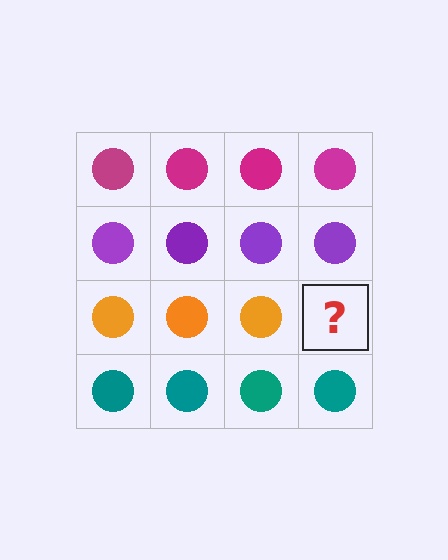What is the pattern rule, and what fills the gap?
The rule is that each row has a consistent color. The gap should be filled with an orange circle.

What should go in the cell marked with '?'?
The missing cell should contain an orange circle.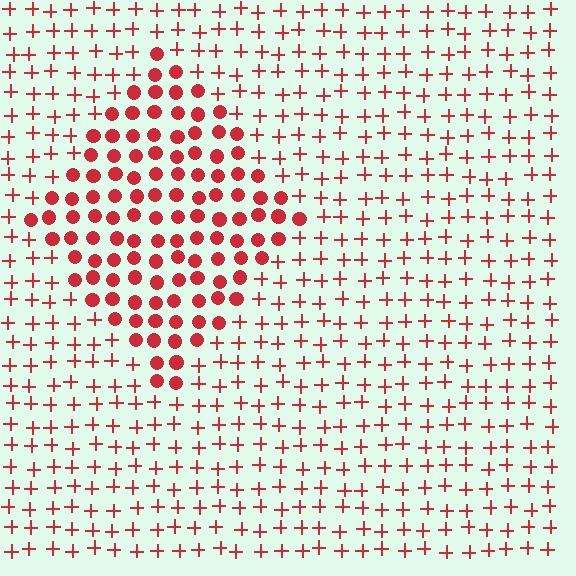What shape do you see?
I see a diamond.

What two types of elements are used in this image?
The image uses circles inside the diamond region and plus signs outside it.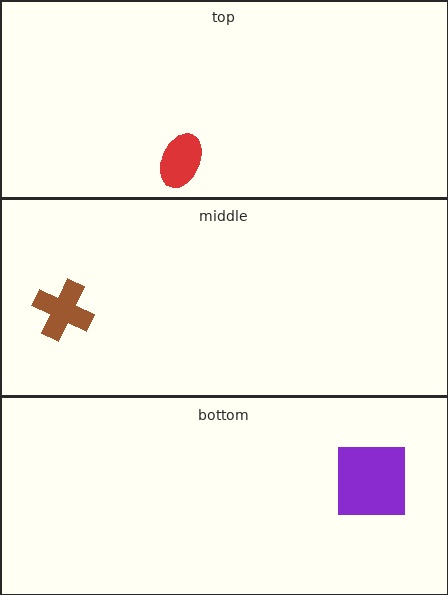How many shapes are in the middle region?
1.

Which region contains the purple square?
The bottom region.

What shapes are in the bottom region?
The purple square.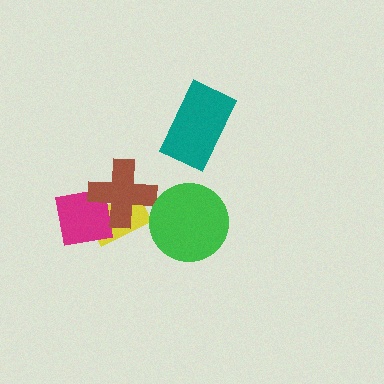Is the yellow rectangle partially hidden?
Yes, it is partially covered by another shape.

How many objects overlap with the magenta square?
2 objects overlap with the magenta square.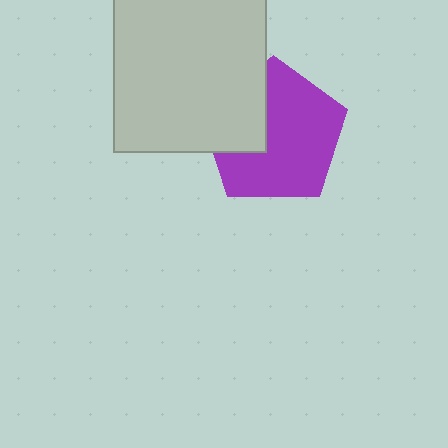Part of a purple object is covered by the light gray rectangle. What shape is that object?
It is a pentagon.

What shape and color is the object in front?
The object in front is a light gray rectangle.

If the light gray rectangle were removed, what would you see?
You would see the complete purple pentagon.